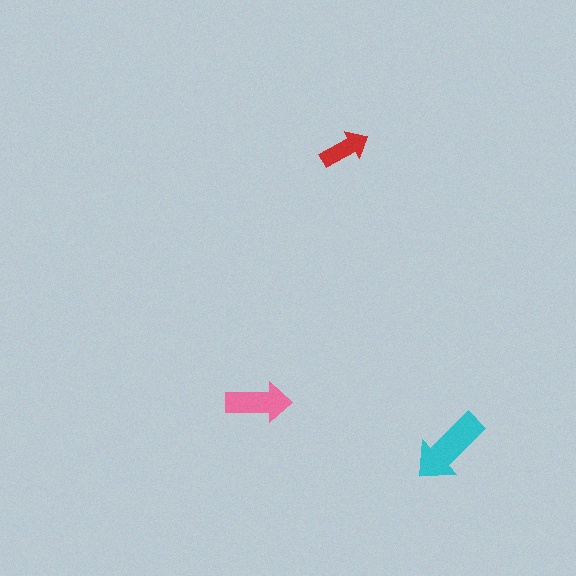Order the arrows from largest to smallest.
the cyan one, the pink one, the red one.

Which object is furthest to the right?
The cyan arrow is rightmost.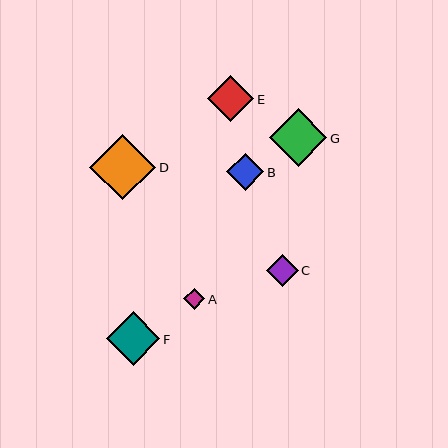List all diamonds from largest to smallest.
From largest to smallest: D, G, F, E, B, C, A.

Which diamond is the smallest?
Diamond A is the smallest with a size of approximately 21 pixels.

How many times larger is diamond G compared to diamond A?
Diamond G is approximately 2.8 times the size of diamond A.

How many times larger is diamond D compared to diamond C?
Diamond D is approximately 2.1 times the size of diamond C.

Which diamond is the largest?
Diamond D is the largest with a size of approximately 66 pixels.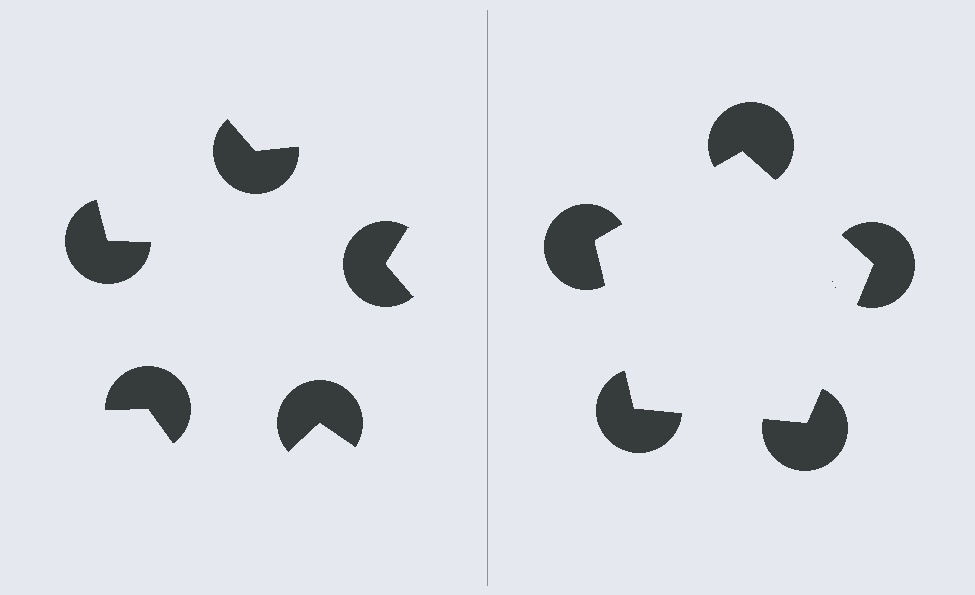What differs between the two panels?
The pac-man discs are positioned identically on both sides; only the wedge orientations differ. On the right they align to a pentagon; on the left they are misaligned.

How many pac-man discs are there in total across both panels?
10 — 5 on each side.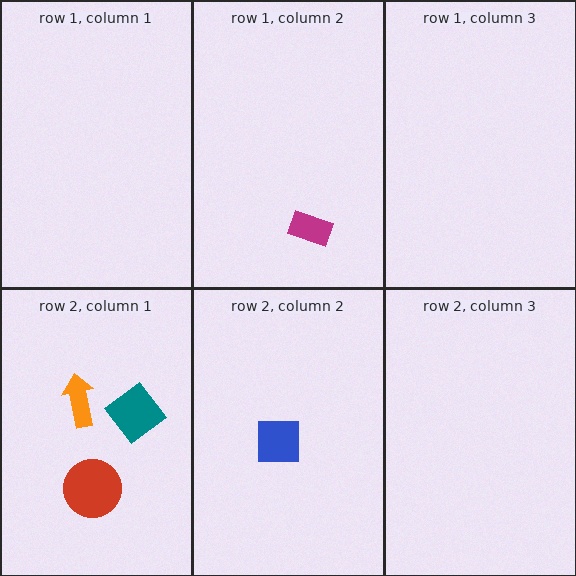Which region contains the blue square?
The row 2, column 2 region.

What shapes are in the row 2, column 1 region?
The teal diamond, the red circle, the orange arrow.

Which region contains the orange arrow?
The row 2, column 1 region.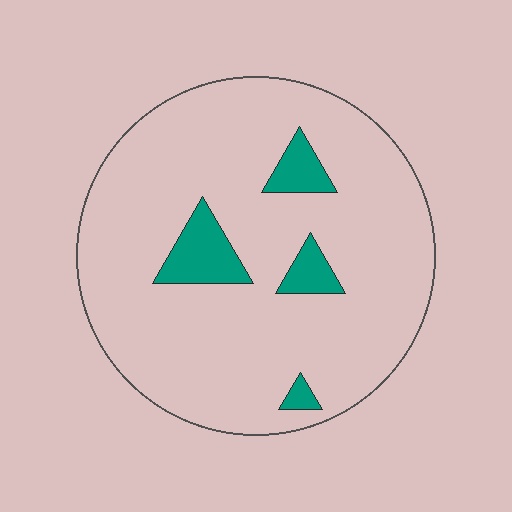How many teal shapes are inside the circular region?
4.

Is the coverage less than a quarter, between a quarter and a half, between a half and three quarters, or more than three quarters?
Less than a quarter.